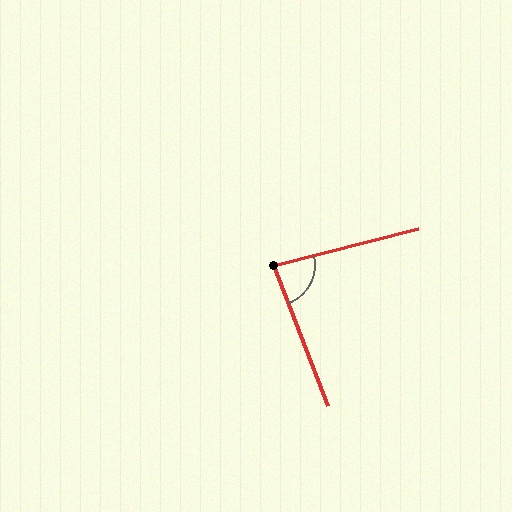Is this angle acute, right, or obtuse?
It is acute.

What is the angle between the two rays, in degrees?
Approximately 83 degrees.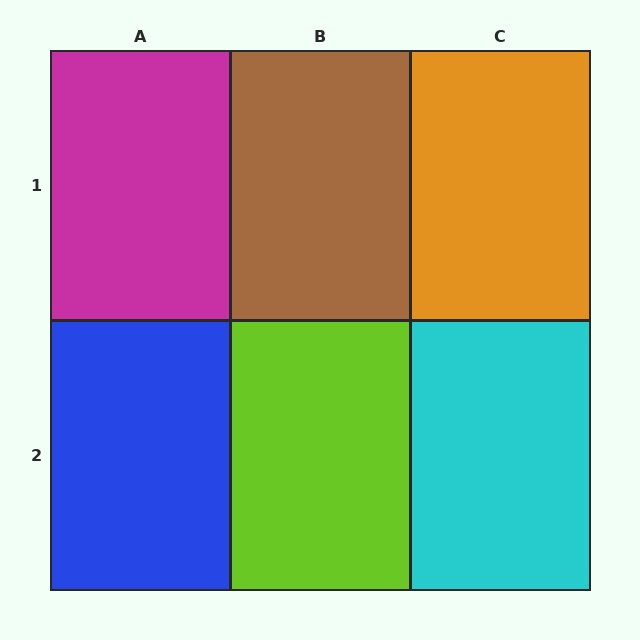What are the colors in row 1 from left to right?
Magenta, brown, orange.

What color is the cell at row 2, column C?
Cyan.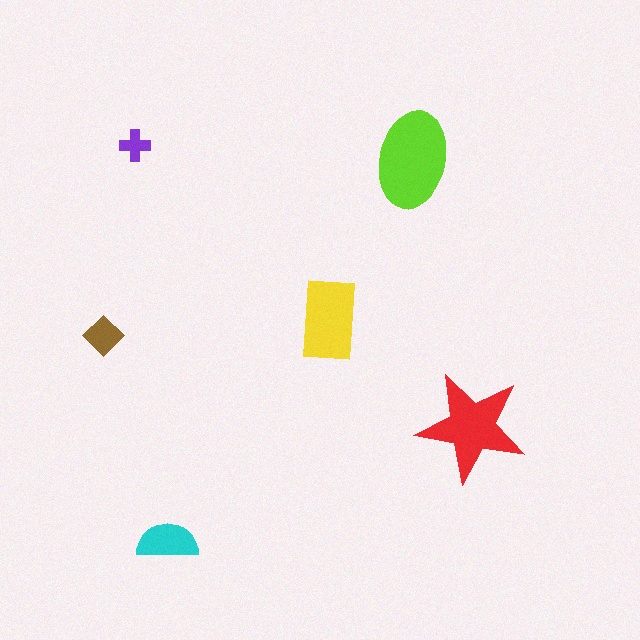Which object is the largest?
The lime ellipse.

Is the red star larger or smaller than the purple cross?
Larger.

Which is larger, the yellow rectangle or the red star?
The red star.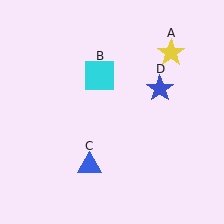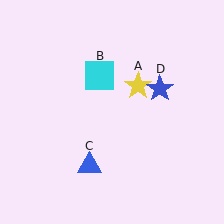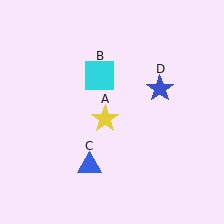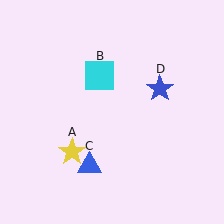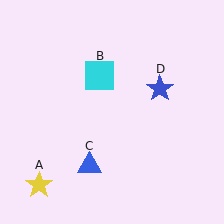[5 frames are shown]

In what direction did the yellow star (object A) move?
The yellow star (object A) moved down and to the left.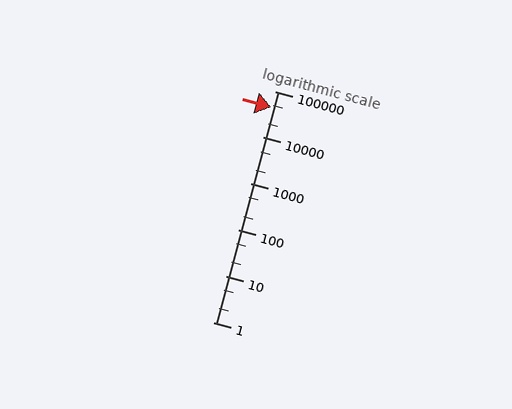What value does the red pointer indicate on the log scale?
The pointer indicates approximately 46000.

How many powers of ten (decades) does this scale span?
The scale spans 5 decades, from 1 to 100000.